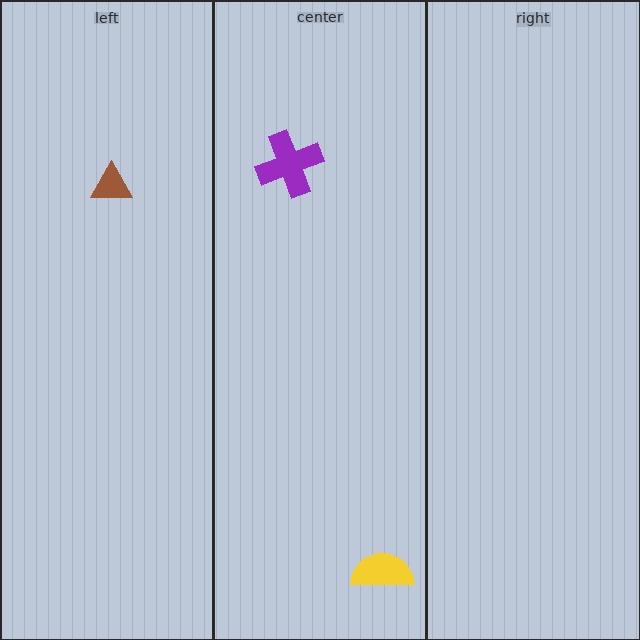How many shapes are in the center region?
2.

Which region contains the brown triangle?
The left region.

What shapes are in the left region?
The brown triangle.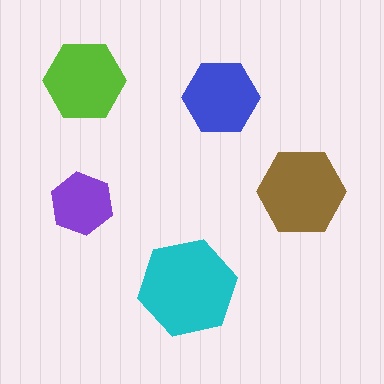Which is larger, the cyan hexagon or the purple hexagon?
The cyan one.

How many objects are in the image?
There are 5 objects in the image.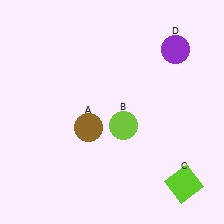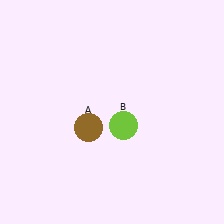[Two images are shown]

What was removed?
The lime square (C), the purple circle (D) were removed in Image 2.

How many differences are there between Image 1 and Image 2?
There are 2 differences between the two images.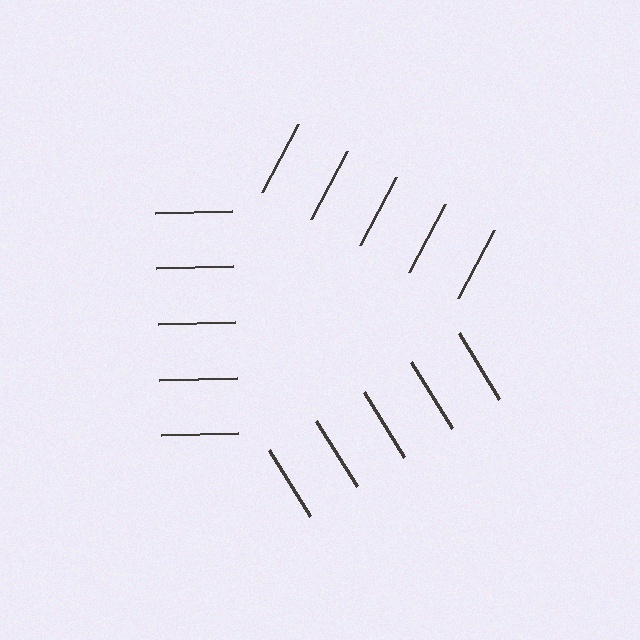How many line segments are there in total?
15 — 5 along each of the 3 edges.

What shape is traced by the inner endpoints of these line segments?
An illusory triangle — the line segments terminate on its edges but no continuous stroke is drawn.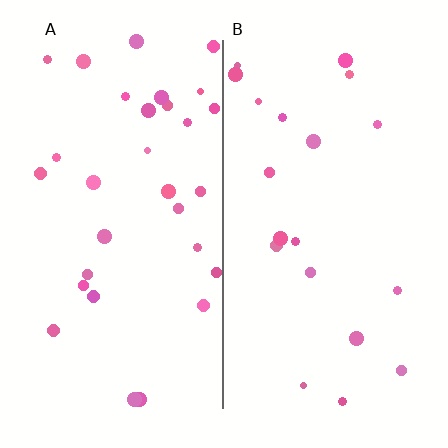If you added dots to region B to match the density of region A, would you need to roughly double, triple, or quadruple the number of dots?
Approximately double.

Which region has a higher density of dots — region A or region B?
A (the left).